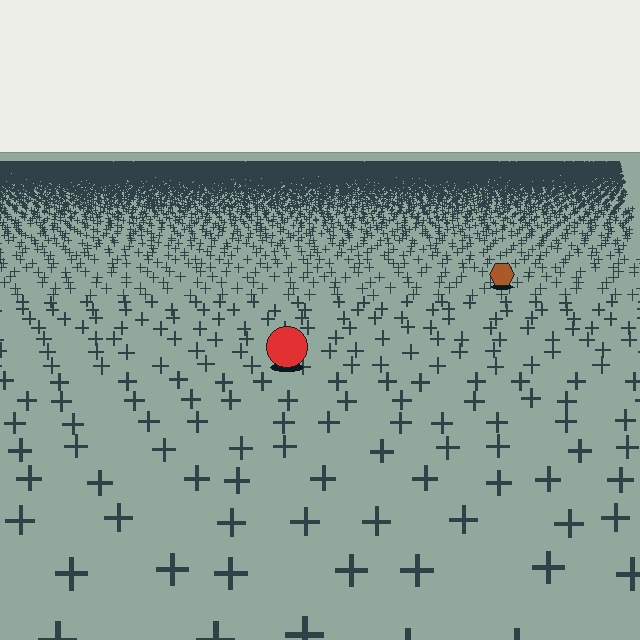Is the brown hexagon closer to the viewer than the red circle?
No. The red circle is closer — you can tell from the texture gradient: the ground texture is coarser near it.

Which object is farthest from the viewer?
The brown hexagon is farthest from the viewer. It appears smaller and the ground texture around it is denser.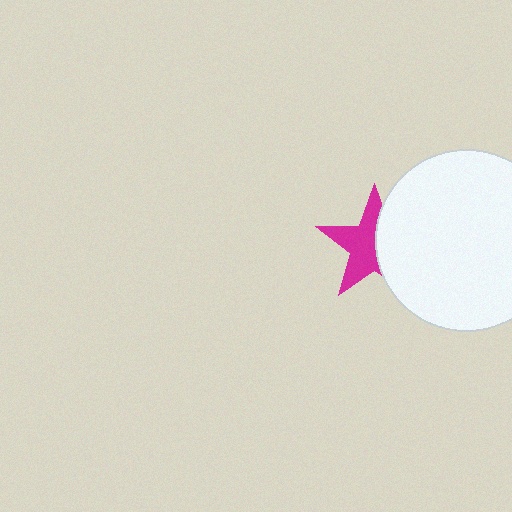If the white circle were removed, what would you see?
You would see the complete magenta star.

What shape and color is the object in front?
The object in front is a white circle.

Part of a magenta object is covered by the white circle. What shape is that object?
It is a star.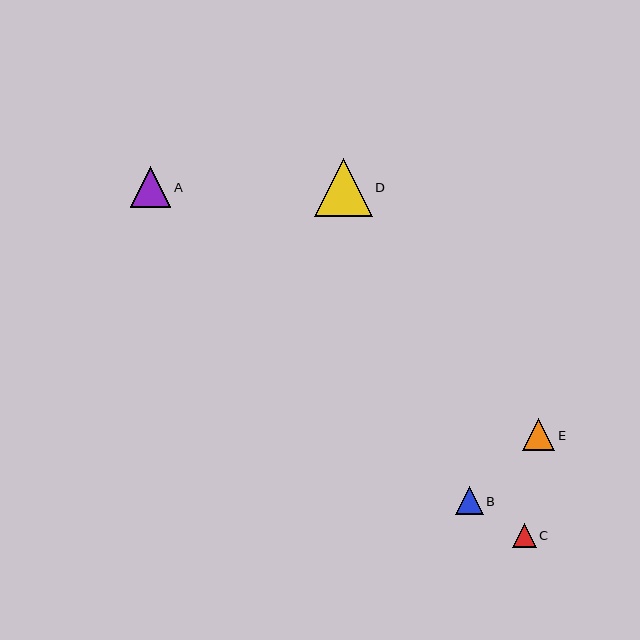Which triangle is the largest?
Triangle D is the largest with a size of approximately 58 pixels.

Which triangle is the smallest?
Triangle C is the smallest with a size of approximately 23 pixels.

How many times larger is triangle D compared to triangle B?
Triangle D is approximately 2.1 times the size of triangle B.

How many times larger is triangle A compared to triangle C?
Triangle A is approximately 1.7 times the size of triangle C.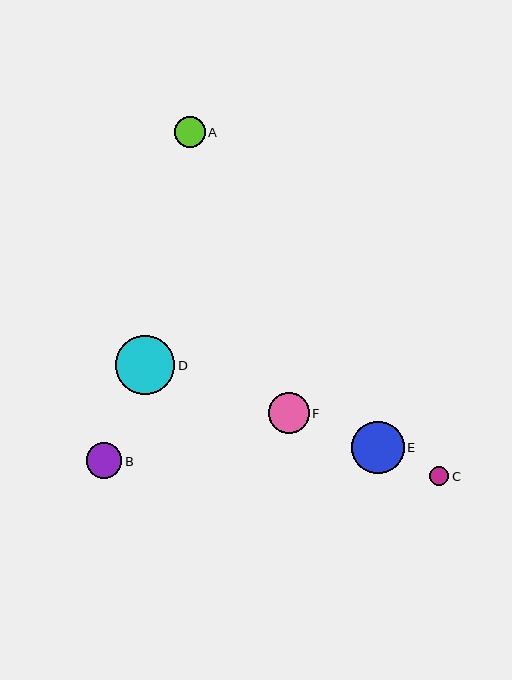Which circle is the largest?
Circle D is the largest with a size of approximately 59 pixels.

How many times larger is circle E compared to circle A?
Circle E is approximately 1.7 times the size of circle A.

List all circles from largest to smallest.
From largest to smallest: D, E, F, B, A, C.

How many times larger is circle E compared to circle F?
Circle E is approximately 1.3 times the size of circle F.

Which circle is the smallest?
Circle C is the smallest with a size of approximately 19 pixels.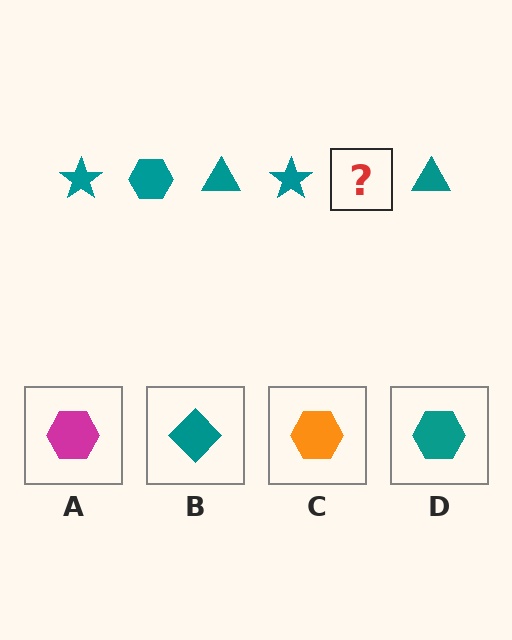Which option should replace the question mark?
Option D.